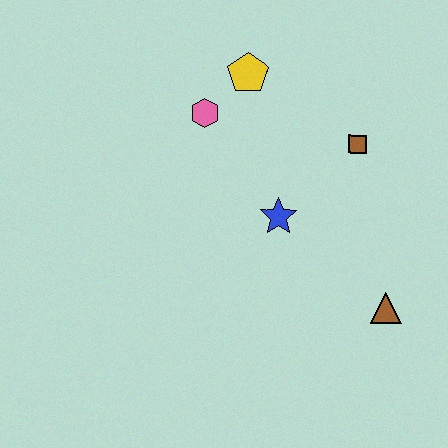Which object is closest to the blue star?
The brown square is closest to the blue star.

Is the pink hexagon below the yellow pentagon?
Yes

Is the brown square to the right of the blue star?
Yes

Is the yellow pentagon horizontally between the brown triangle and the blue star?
No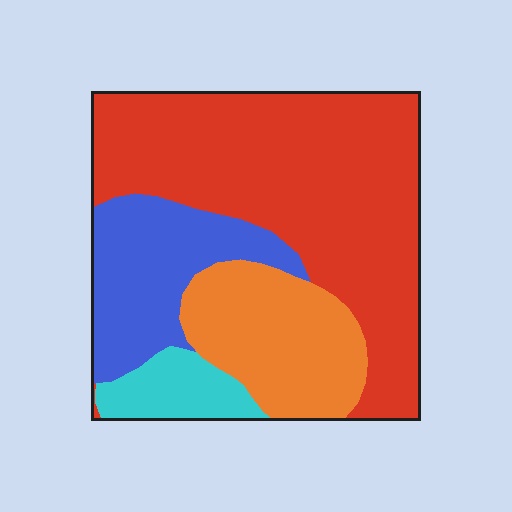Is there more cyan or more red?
Red.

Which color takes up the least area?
Cyan, at roughly 10%.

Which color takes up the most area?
Red, at roughly 55%.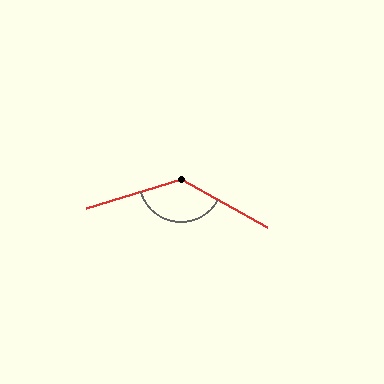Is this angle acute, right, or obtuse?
It is obtuse.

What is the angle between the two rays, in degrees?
Approximately 134 degrees.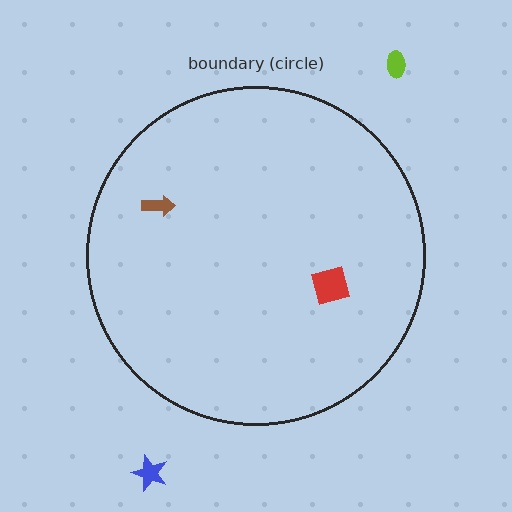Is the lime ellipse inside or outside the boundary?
Outside.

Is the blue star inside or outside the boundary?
Outside.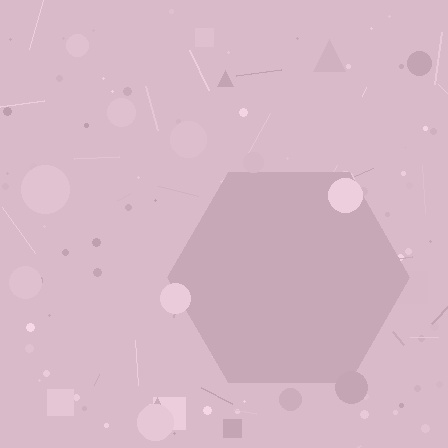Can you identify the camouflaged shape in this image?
The camouflaged shape is a hexagon.